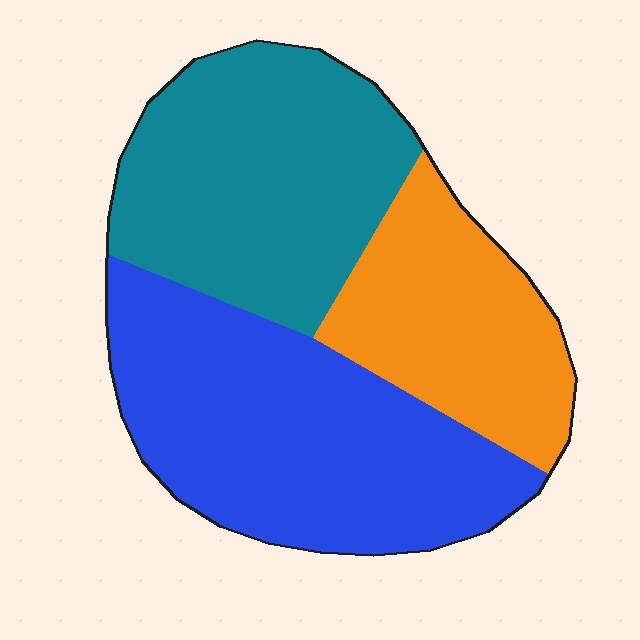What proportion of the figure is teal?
Teal takes up between a third and a half of the figure.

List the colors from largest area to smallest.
From largest to smallest: blue, teal, orange.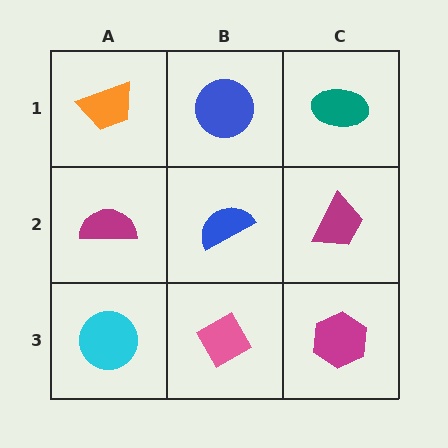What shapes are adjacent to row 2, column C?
A teal ellipse (row 1, column C), a magenta hexagon (row 3, column C), a blue semicircle (row 2, column B).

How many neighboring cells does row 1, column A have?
2.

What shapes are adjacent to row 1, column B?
A blue semicircle (row 2, column B), an orange trapezoid (row 1, column A), a teal ellipse (row 1, column C).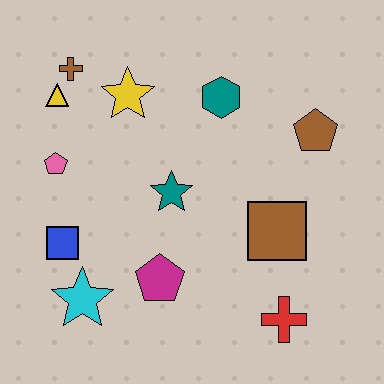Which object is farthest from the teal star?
The red cross is farthest from the teal star.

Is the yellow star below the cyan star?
No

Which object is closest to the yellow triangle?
The brown cross is closest to the yellow triangle.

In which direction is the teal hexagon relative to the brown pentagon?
The teal hexagon is to the left of the brown pentagon.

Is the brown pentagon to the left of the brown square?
No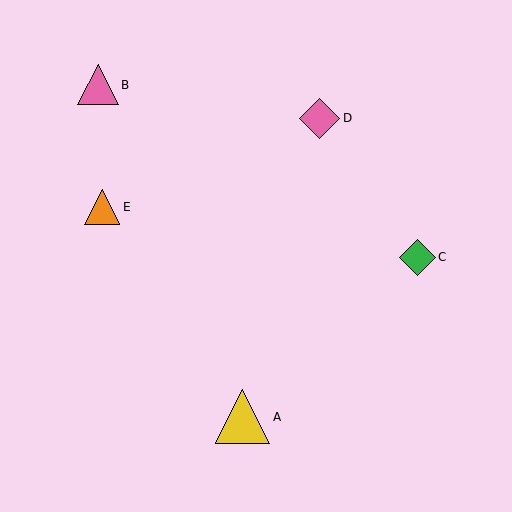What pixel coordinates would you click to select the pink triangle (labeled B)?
Click at (98, 85) to select the pink triangle B.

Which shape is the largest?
The yellow triangle (labeled A) is the largest.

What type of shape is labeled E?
Shape E is an orange triangle.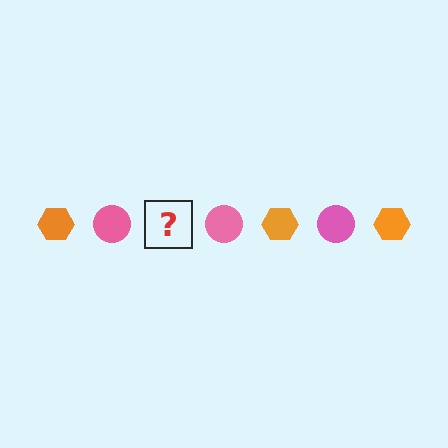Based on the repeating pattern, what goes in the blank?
The blank should be an orange hexagon.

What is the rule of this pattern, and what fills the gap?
The rule is that the pattern alternates between orange hexagon and pink circle. The gap should be filled with an orange hexagon.